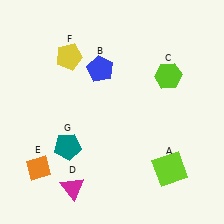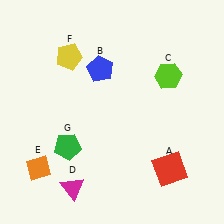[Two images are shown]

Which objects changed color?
A changed from lime to red. G changed from teal to green.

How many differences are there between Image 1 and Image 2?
There are 2 differences between the two images.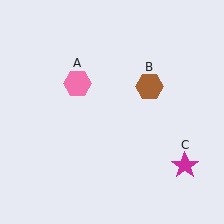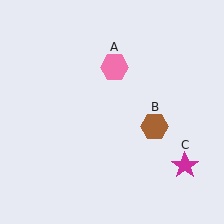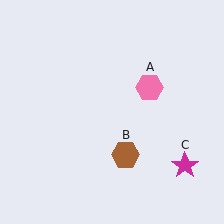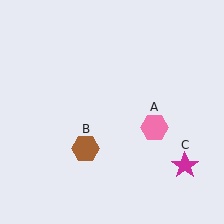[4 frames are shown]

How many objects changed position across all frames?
2 objects changed position: pink hexagon (object A), brown hexagon (object B).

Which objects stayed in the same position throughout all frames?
Magenta star (object C) remained stationary.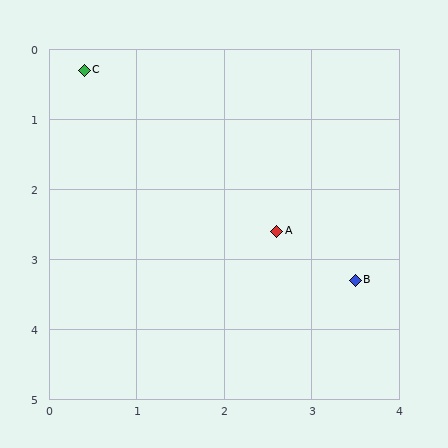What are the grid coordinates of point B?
Point B is at approximately (3.5, 3.3).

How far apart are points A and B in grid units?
Points A and B are about 1.1 grid units apart.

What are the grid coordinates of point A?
Point A is at approximately (2.6, 2.6).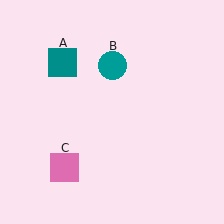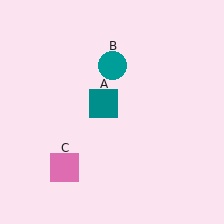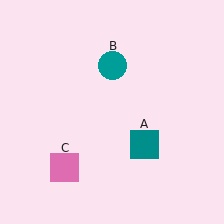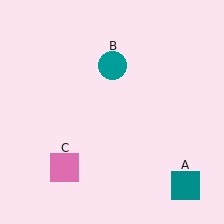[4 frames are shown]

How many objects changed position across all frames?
1 object changed position: teal square (object A).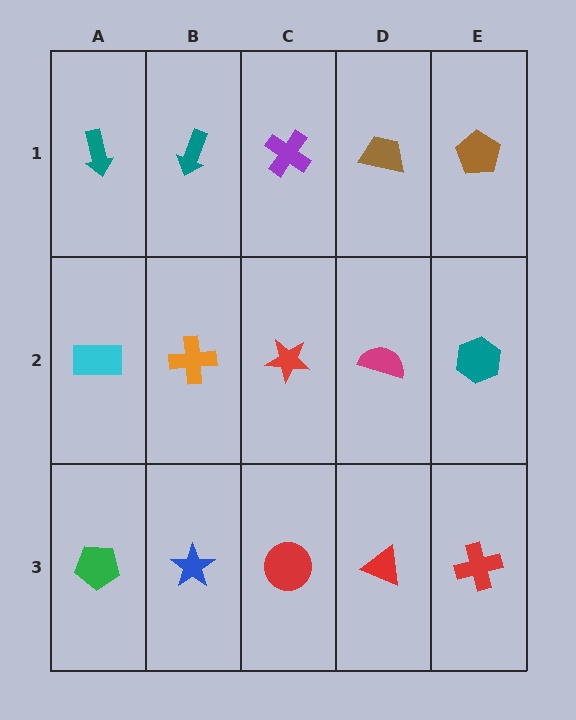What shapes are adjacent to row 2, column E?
A brown pentagon (row 1, column E), a red cross (row 3, column E), a magenta semicircle (row 2, column D).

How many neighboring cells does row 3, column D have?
3.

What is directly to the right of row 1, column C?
A brown trapezoid.